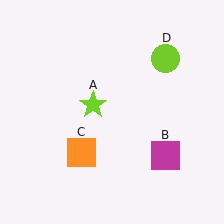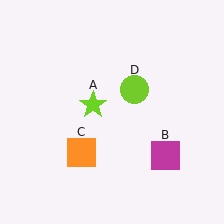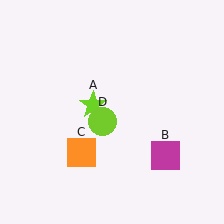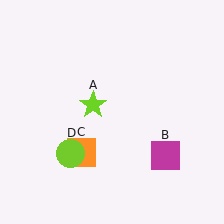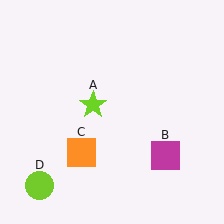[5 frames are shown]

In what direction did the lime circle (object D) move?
The lime circle (object D) moved down and to the left.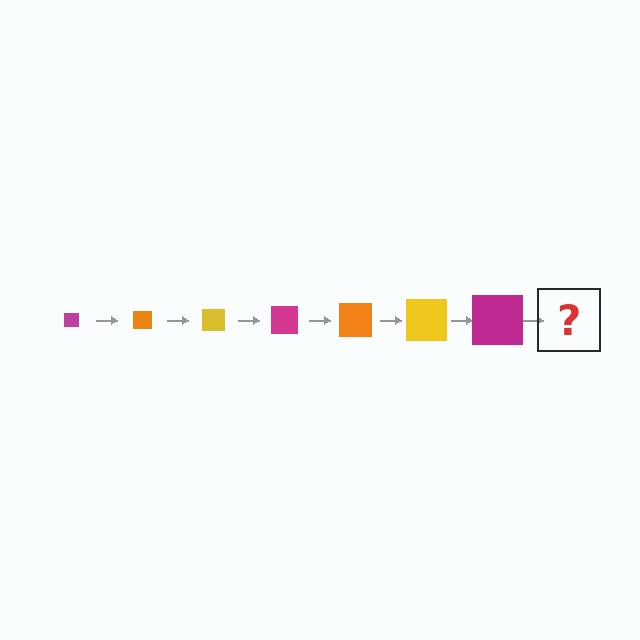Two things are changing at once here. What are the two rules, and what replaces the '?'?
The two rules are that the square grows larger each step and the color cycles through magenta, orange, and yellow. The '?' should be an orange square, larger than the previous one.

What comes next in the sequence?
The next element should be an orange square, larger than the previous one.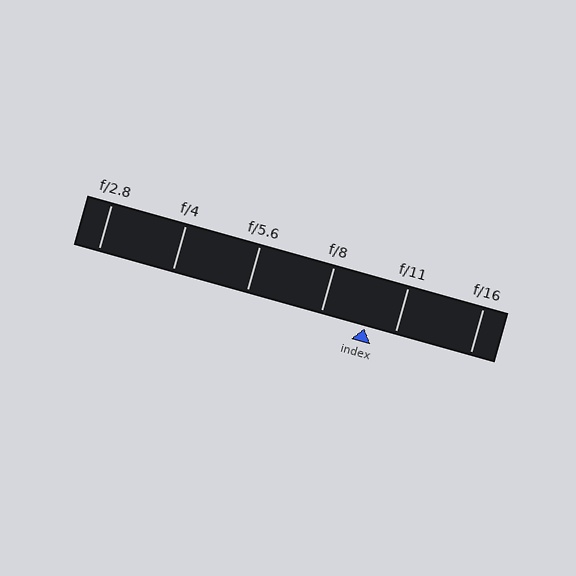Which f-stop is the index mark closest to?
The index mark is closest to f/11.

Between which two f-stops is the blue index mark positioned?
The index mark is between f/8 and f/11.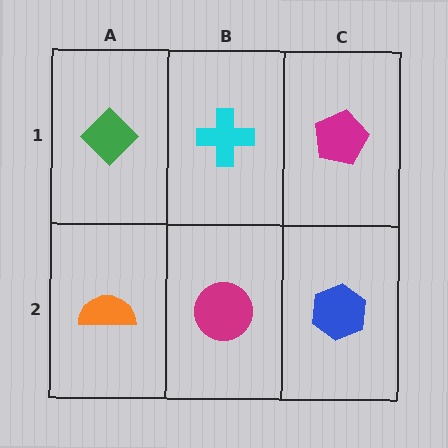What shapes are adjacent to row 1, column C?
A blue hexagon (row 2, column C), a cyan cross (row 1, column B).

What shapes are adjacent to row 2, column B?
A cyan cross (row 1, column B), an orange semicircle (row 2, column A), a blue hexagon (row 2, column C).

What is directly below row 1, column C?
A blue hexagon.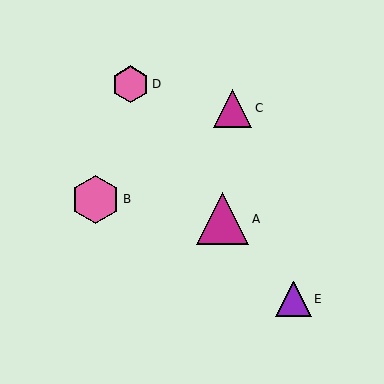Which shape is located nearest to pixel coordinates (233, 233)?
The magenta triangle (labeled A) at (223, 219) is nearest to that location.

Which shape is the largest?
The magenta triangle (labeled A) is the largest.